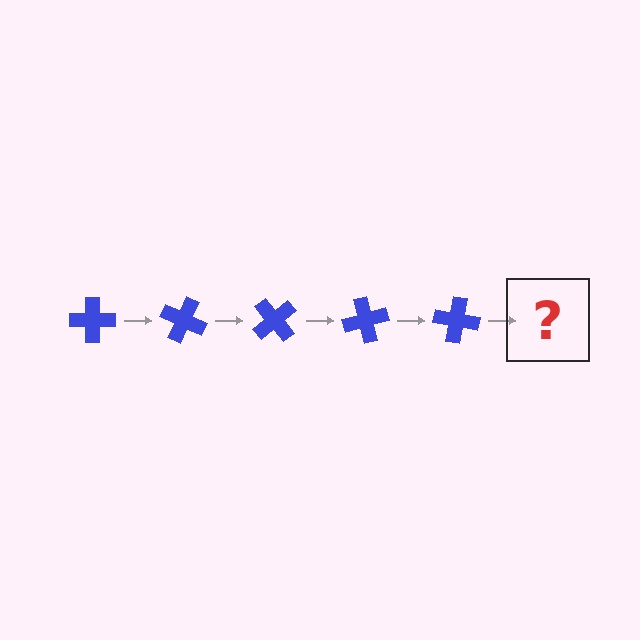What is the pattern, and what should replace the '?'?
The pattern is that the cross rotates 25 degrees each step. The '?' should be a blue cross rotated 125 degrees.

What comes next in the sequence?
The next element should be a blue cross rotated 125 degrees.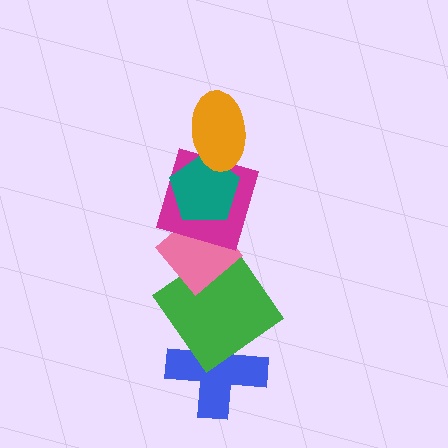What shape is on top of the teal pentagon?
The orange ellipse is on top of the teal pentagon.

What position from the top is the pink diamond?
The pink diamond is 4th from the top.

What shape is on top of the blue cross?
The green diamond is on top of the blue cross.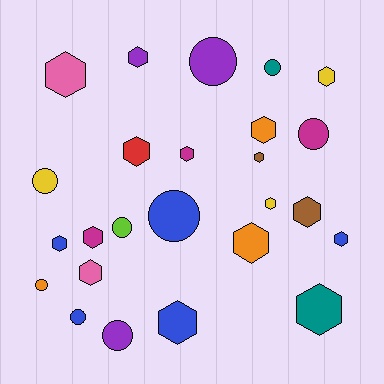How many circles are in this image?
There are 9 circles.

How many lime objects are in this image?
There is 1 lime object.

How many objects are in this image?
There are 25 objects.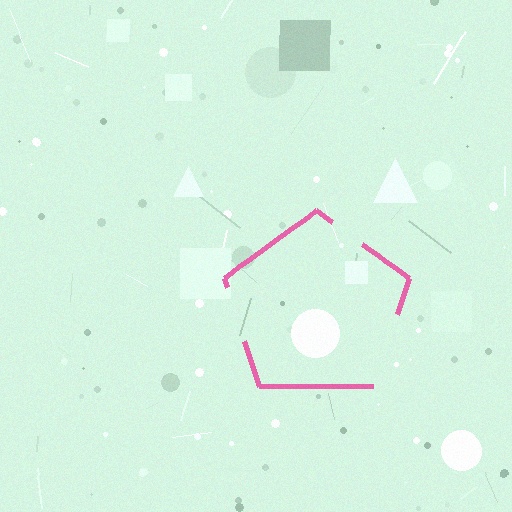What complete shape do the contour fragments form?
The contour fragments form a pentagon.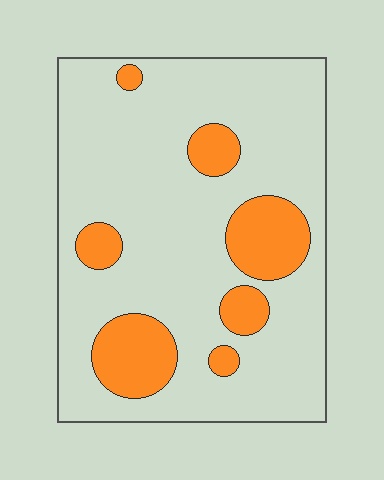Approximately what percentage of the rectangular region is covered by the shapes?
Approximately 20%.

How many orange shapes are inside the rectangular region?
7.